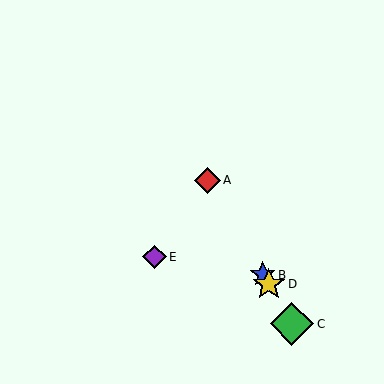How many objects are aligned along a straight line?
4 objects (A, B, C, D) are aligned along a straight line.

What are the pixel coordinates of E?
Object E is at (155, 257).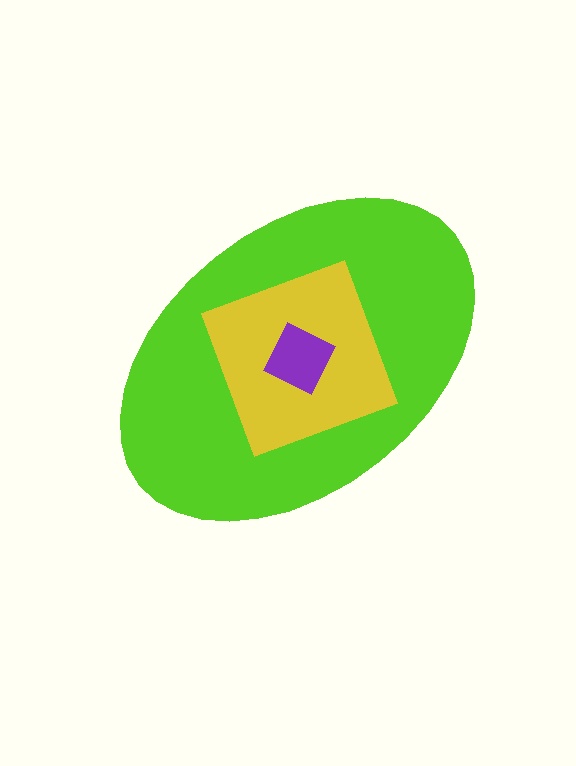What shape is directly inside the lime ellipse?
The yellow diamond.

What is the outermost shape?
The lime ellipse.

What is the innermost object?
The purple square.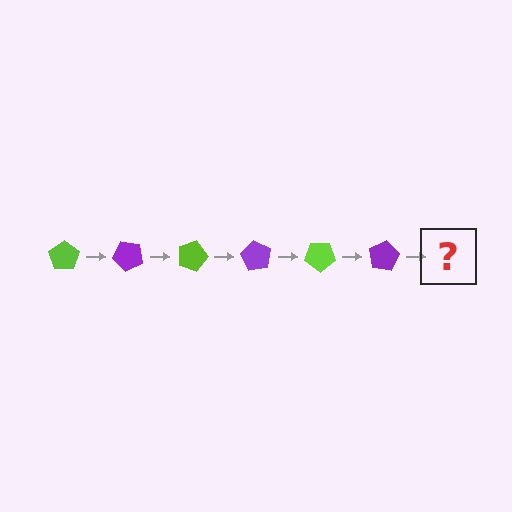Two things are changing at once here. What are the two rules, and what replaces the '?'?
The two rules are that it rotates 45 degrees each step and the color cycles through lime and purple. The '?' should be a lime pentagon, rotated 270 degrees from the start.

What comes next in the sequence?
The next element should be a lime pentagon, rotated 270 degrees from the start.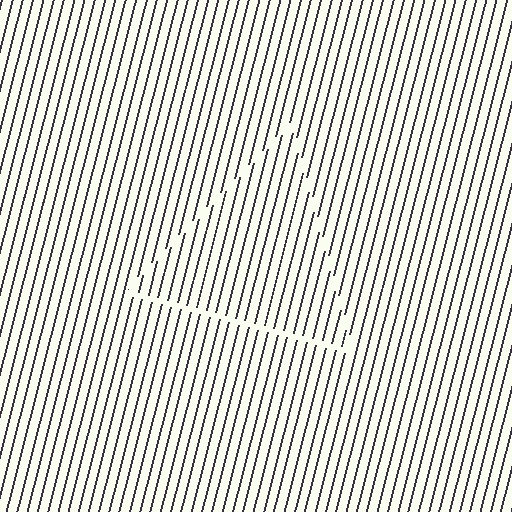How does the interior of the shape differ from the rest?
The interior of the shape contains the same grating, shifted by half a period — the contour is defined by the phase discontinuity where line-ends from the inner and outer gratings abut.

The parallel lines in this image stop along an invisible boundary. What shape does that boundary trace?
An illusory triangle. The interior of the shape contains the same grating, shifted by half a period — the contour is defined by the phase discontinuity where line-ends from the inner and outer gratings abut.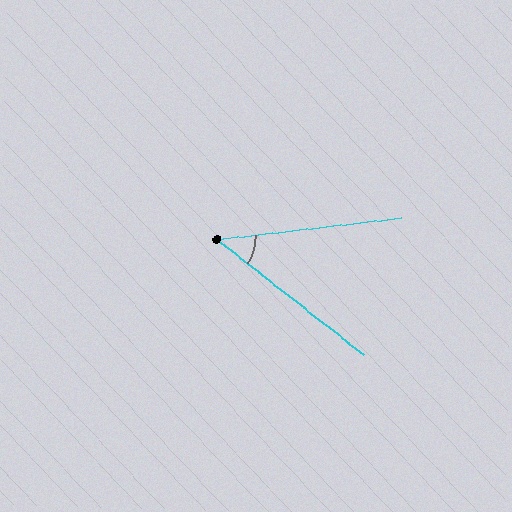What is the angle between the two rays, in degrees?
Approximately 45 degrees.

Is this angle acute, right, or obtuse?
It is acute.